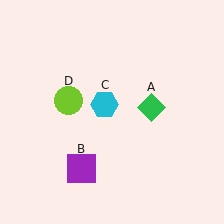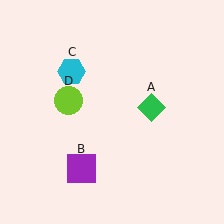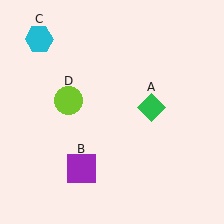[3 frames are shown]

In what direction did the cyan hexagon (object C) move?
The cyan hexagon (object C) moved up and to the left.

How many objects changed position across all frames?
1 object changed position: cyan hexagon (object C).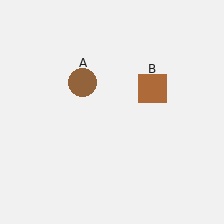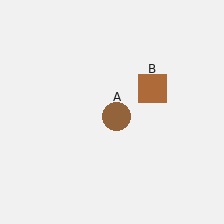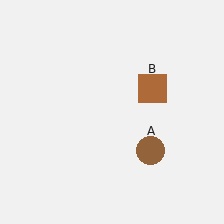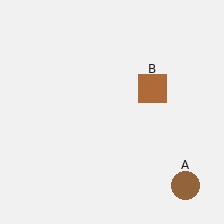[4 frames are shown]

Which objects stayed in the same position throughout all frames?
Brown square (object B) remained stationary.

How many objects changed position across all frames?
1 object changed position: brown circle (object A).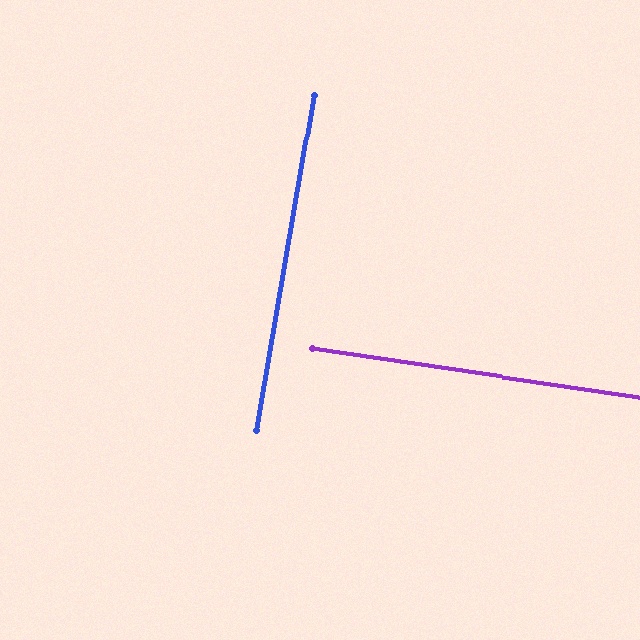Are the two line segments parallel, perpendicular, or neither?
Perpendicular — they meet at approximately 89°.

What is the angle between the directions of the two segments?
Approximately 89 degrees.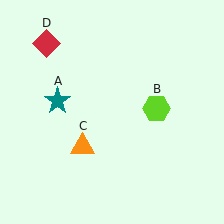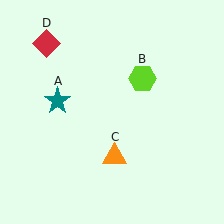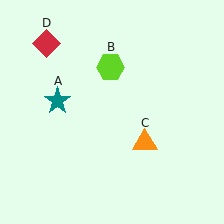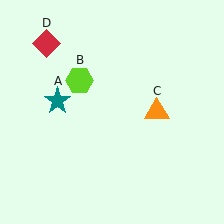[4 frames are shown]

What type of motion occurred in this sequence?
The lime hexagon (object B), orange triangle (object C) rotated counterclockwise around the center of the scene.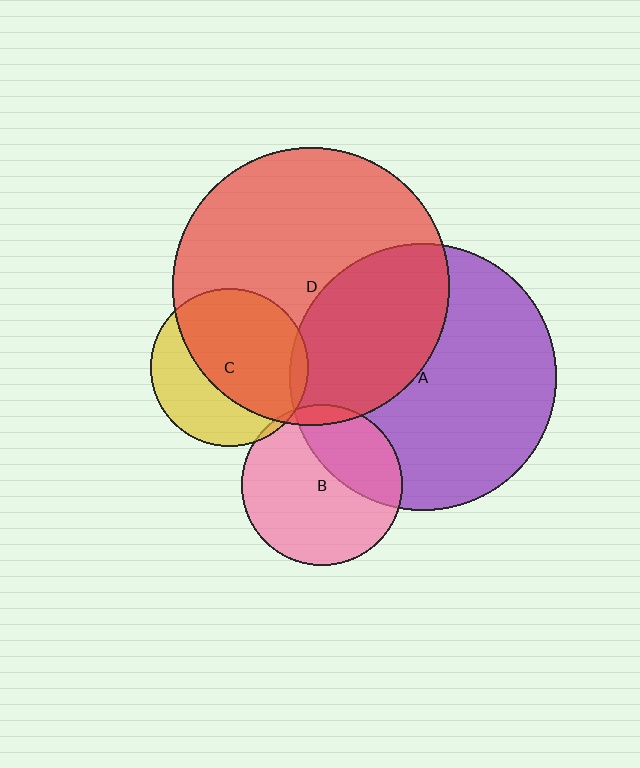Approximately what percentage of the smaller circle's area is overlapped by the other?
Approximately 35%.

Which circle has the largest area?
Circle D (red).